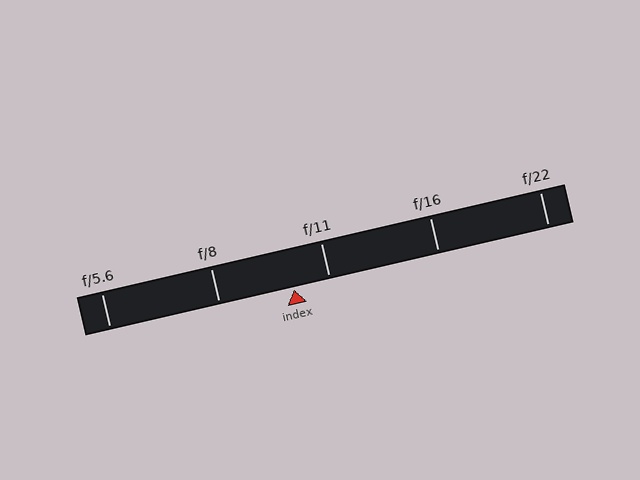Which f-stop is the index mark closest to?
The index mark is closest to f/11.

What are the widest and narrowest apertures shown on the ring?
The widest aperture shown is f/5.6 and the narrowest is f/22.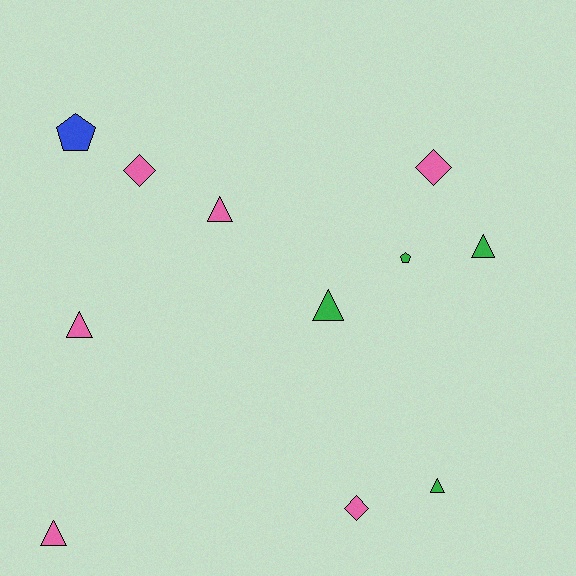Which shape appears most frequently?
Triangle, with 6 objects.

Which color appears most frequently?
Pink, with 6 objects.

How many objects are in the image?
There are 11 objects.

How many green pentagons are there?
There is 1 green pentagon.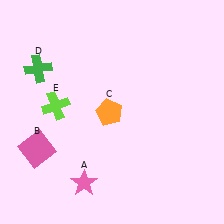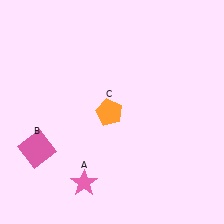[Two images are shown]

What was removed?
The green cross (D), the lime cross (E) were removed in Image 2.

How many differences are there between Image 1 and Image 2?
There are 2 differences between the two images.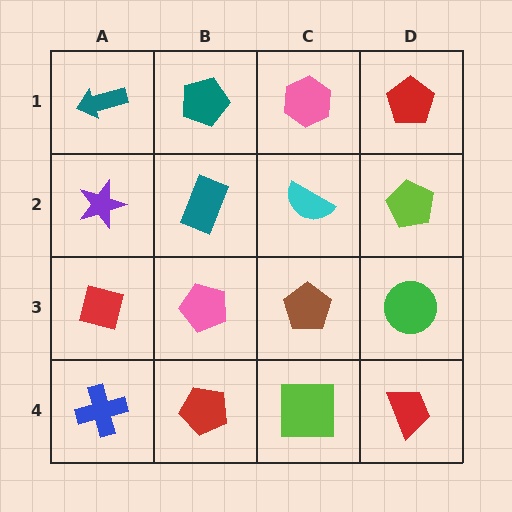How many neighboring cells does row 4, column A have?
2.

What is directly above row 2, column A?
A teal arrow.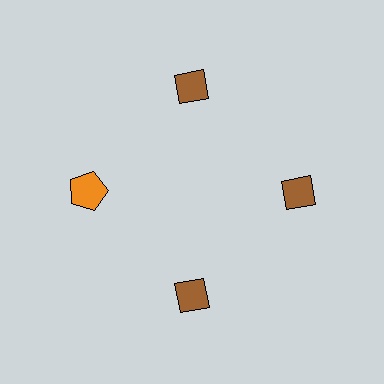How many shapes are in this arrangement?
There are 4 shapes arranged in a ring pattern.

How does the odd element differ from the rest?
It differs in both color (orange instead of brown) and shape (pentagon instead of diamond).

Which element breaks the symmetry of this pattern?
The orange pentagon at roughly the 9 o'clock position breaks the symmetry. All other shapes are brown diamonds.